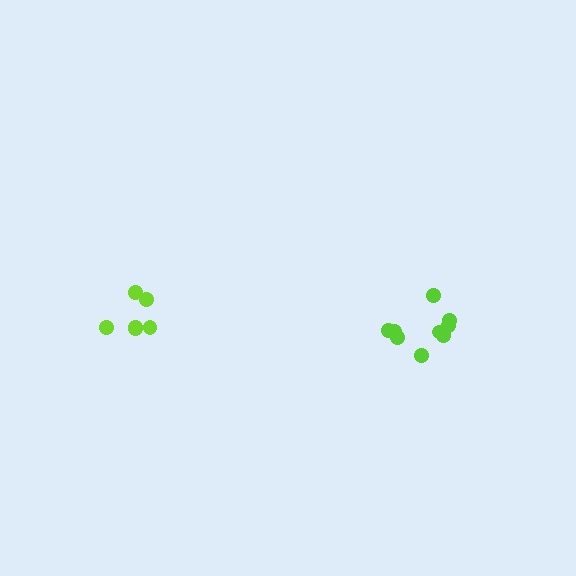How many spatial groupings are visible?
There are 2 spatial groupings.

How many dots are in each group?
Group 1: 6 dots, Group 2: 9 dots (15 total).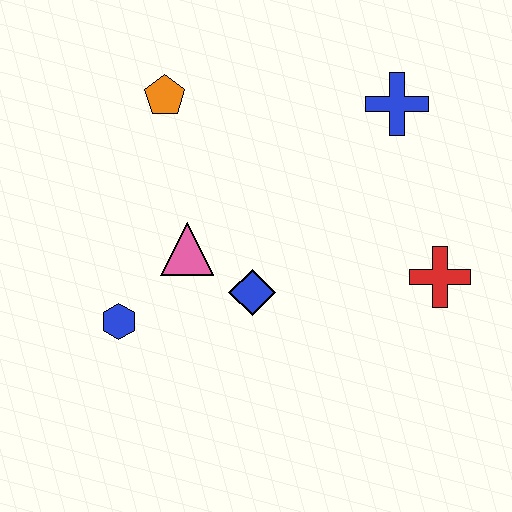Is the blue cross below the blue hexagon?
No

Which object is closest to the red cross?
The blue cross is closest to the red cross.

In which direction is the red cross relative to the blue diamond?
The red cross is to the right of the blue diamond.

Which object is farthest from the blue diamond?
The blue cross is farthest from the blue diamond.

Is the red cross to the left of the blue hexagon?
No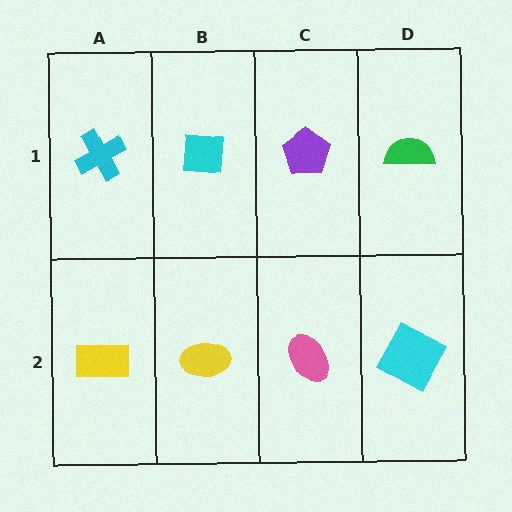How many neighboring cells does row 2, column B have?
3.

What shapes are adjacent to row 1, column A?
A yellow rectangle (row 2, column A), a cyan square (row 1, column B).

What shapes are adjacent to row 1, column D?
A cyan square (row 2, column D), a purple pentagon (row 1, column C).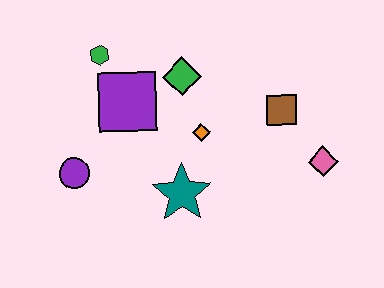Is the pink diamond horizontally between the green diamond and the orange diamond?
No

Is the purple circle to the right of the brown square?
No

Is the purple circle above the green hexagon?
No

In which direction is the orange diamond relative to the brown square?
The orange diamond is to the left of the brown square.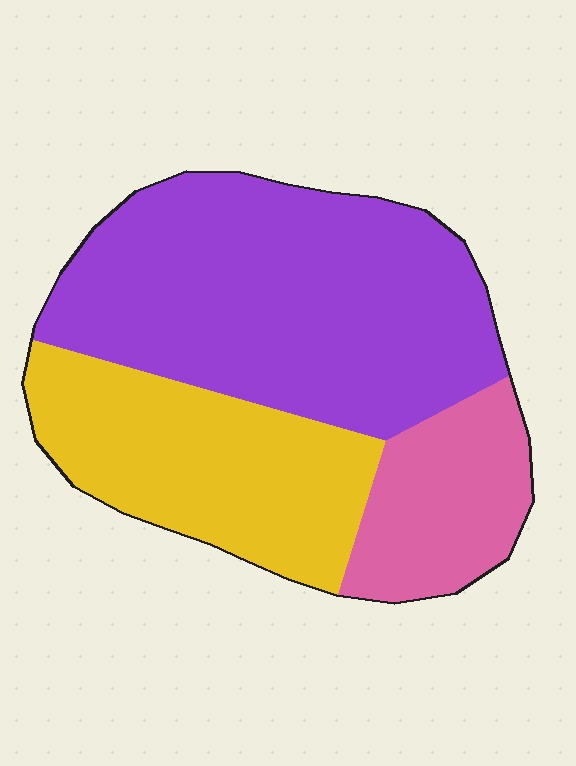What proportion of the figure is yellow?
Yellow takes up between a sixth and a third of the figure.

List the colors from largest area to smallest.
From largest to smallest: purple, yellow, pink.